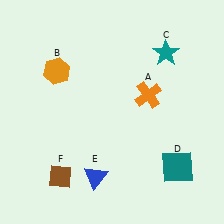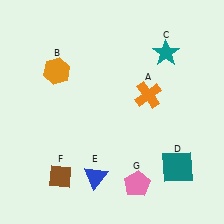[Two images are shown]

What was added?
A pink pentagon (G) was added in Image 2.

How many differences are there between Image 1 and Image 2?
There is 1 difference between the two images.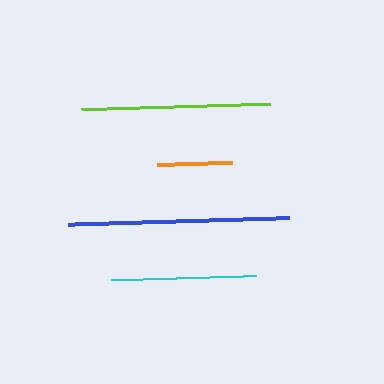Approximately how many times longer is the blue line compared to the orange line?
The blue line is approximately 2.9 times the length of the orange line.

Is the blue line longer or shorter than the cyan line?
The blue line is longer than the cyan line.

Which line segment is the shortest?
The orange line is the shortest at approximately 75 pixels.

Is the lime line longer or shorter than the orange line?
The lime line is longer than the orange line.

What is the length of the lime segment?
The lime segment is approximately 188 pixels long.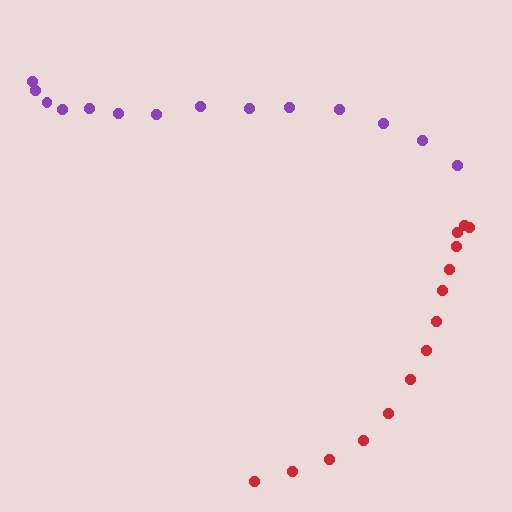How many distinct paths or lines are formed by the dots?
There are 2 distinct paths.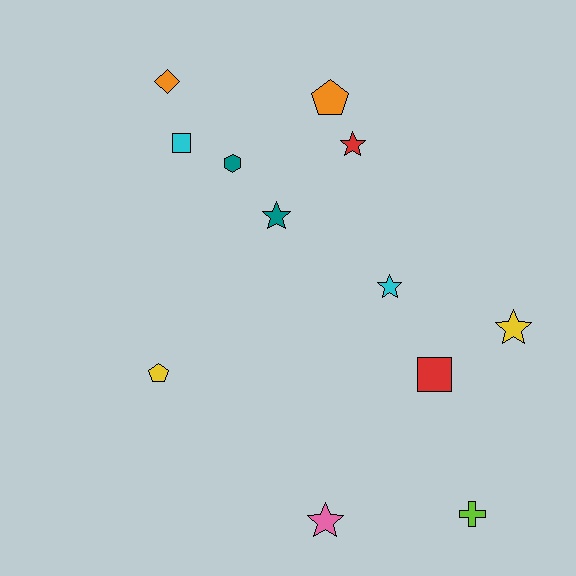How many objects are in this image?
There are 12 objects.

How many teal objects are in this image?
There are 2 teal objects.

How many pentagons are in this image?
There are 2 pentagons.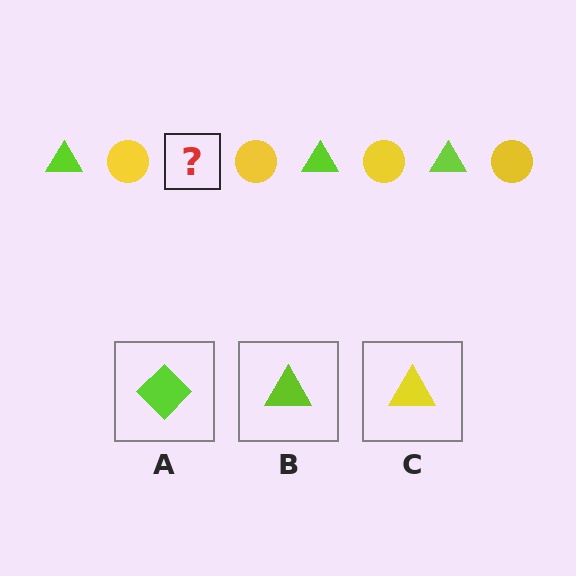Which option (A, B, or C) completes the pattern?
B.